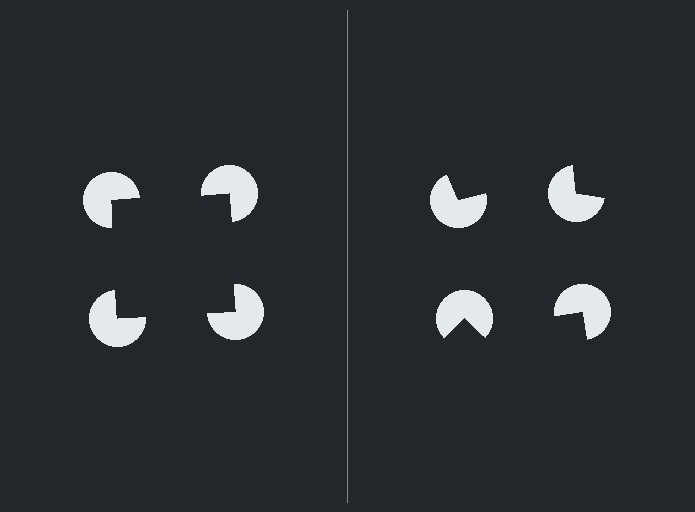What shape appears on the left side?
An illusory square.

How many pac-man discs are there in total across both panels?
8 — 4 on each side.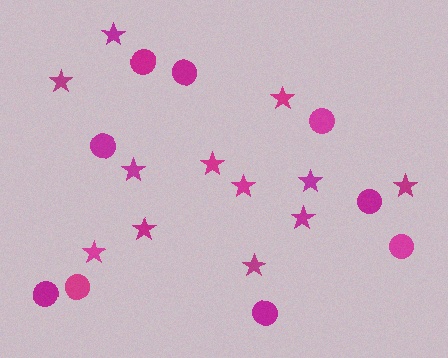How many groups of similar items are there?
There are 2 groups: one group of stars (12) and one group of circles (9).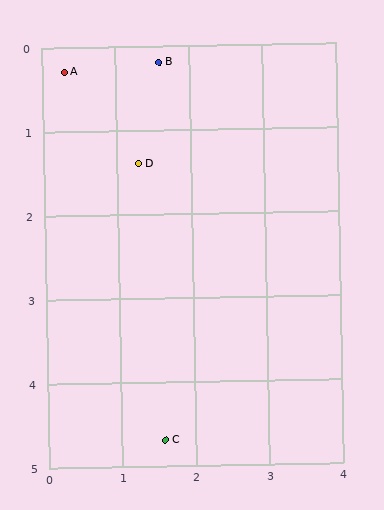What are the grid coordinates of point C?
Point C is at approximately (1.6, 4.7).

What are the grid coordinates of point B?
Point B is at approximately (1.6, 0.2).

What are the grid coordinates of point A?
Point A is at approximately (0.3, 0.3).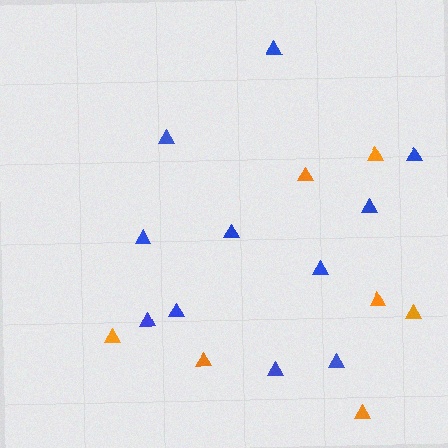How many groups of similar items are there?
There are 2 groups: one group of orange triangles (7) and one group of blue triangles (11).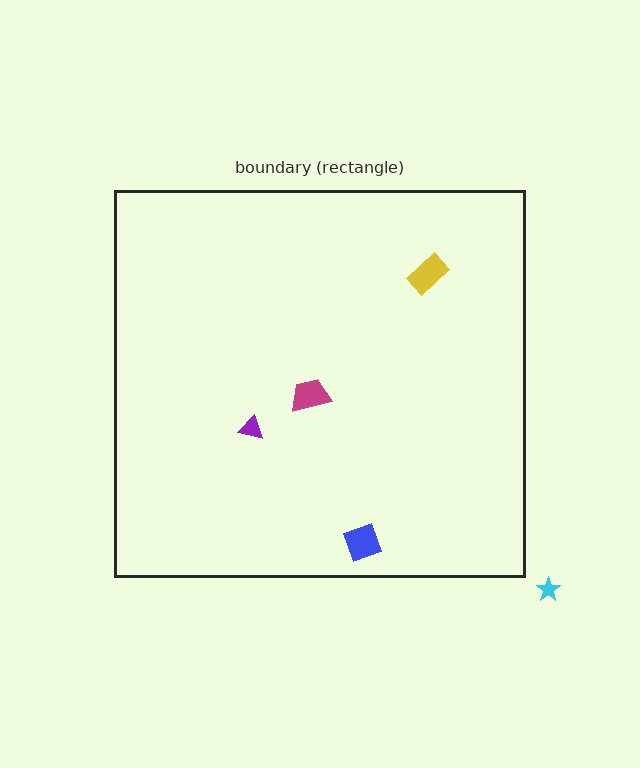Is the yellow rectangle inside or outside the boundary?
Inside.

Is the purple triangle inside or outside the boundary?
Inside.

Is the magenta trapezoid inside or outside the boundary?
Inside.